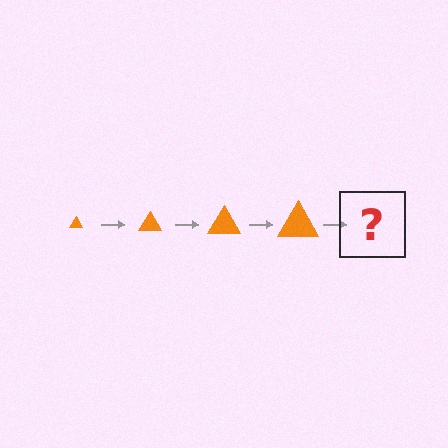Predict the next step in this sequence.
The next step is an orange triangle, larger than the previous one.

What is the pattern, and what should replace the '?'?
The pattern is that the triangle gets progressively larger each step. The '?' should be an orange triangle, larger than the previous one.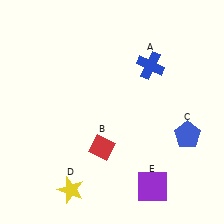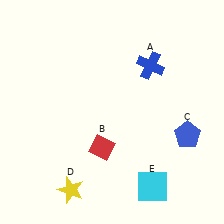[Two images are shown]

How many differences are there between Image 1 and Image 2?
There is 1 difference between the two images.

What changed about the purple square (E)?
In Image 1, E is purple. In Image 2, it changed to cyan.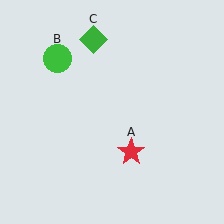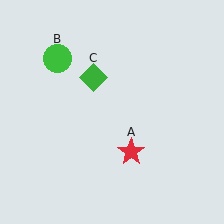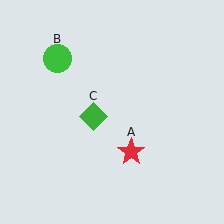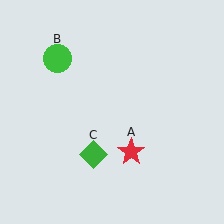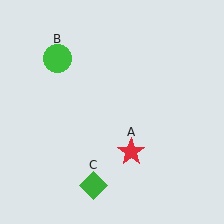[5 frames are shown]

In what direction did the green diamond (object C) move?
The green diamond (object C) moved down.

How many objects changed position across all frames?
1 object changed position: green diamond (object C).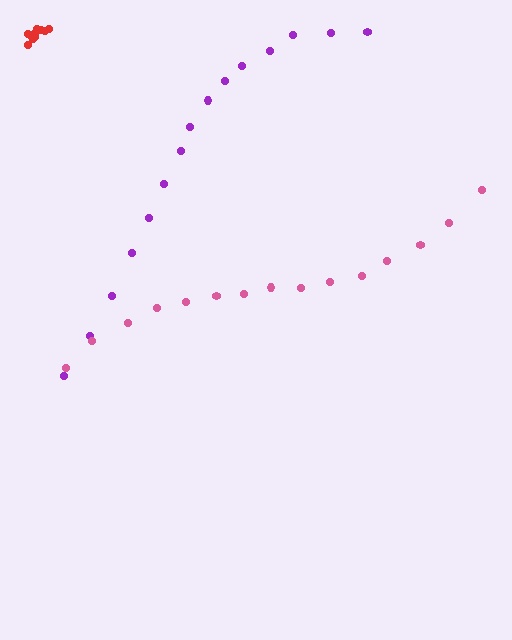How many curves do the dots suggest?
There are 3 distinct paths.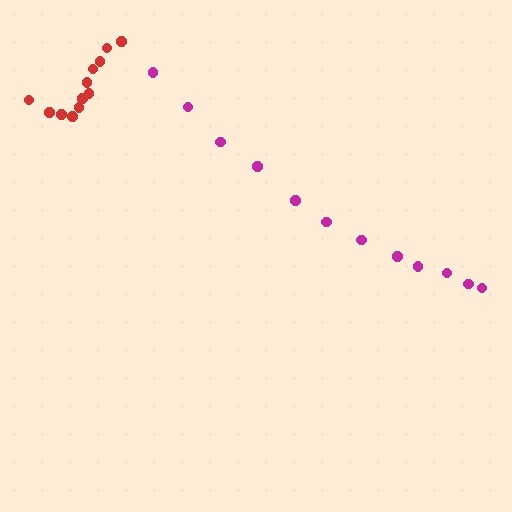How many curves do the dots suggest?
There are 2 distinct paths.